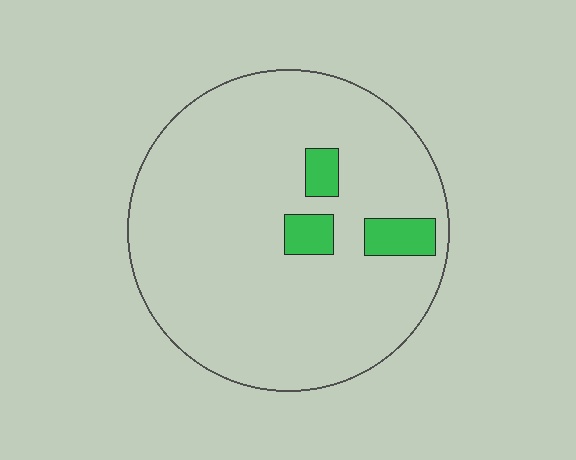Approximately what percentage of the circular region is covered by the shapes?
Approximately 10%.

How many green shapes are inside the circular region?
3.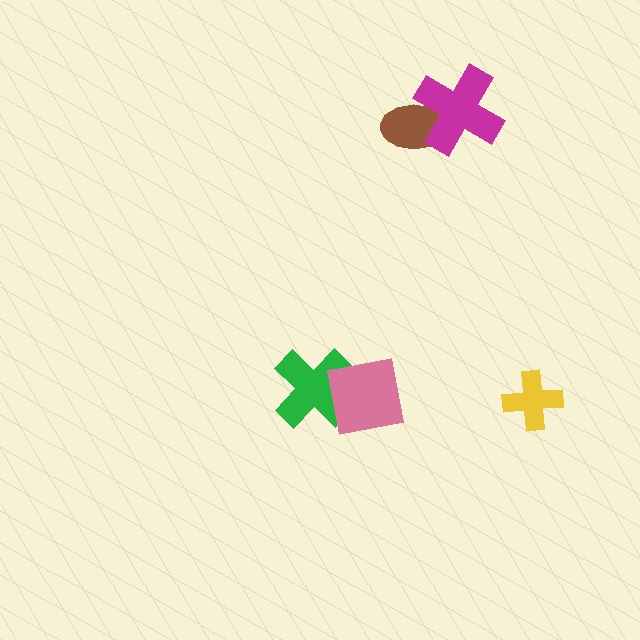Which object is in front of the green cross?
The pink square is in front of the green cross.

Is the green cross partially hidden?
Yes, it is partially covered by another shape.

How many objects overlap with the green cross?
1 object overlaps with the green cross.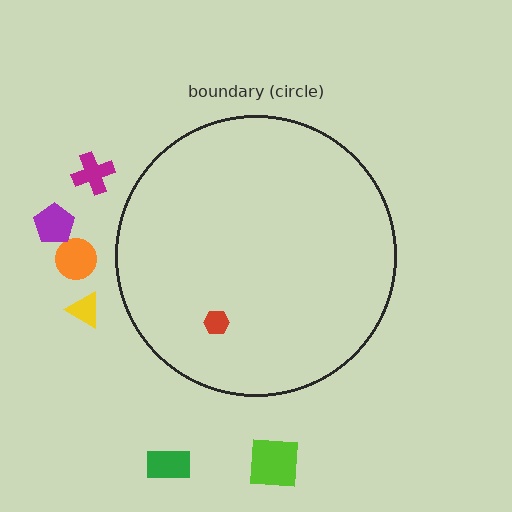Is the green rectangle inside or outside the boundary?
Outside.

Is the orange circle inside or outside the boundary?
Outside.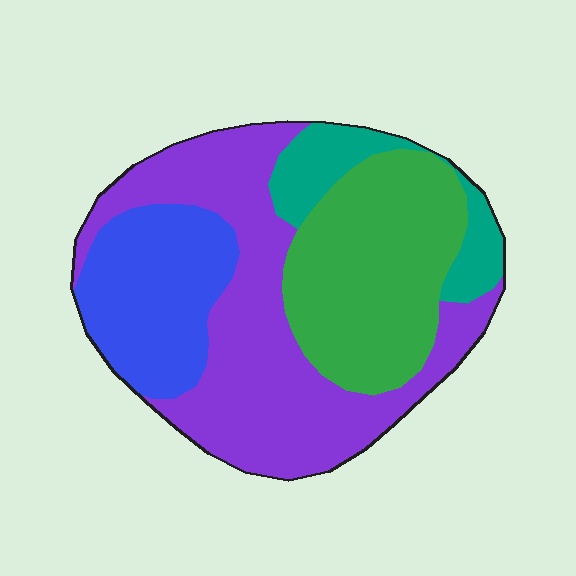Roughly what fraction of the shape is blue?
Blue takes up between a sixth and a third of the shape.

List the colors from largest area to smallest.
From largest to smallest: purple, green, blue, teal.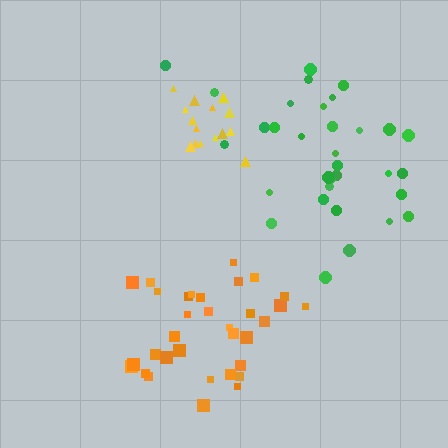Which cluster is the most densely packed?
Yellow.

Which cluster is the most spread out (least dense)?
Green.